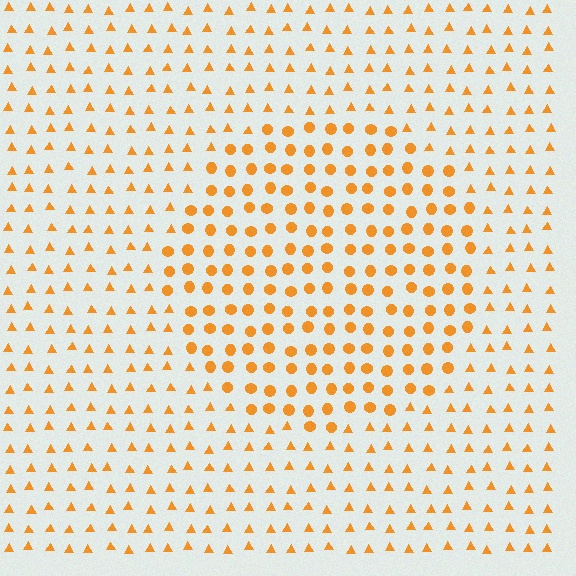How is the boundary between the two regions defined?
The boundary is defined by a change in element shape: circles inside vs. triangles outside. All elements share the same color and spacing.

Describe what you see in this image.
The image is filled with small orange elements arranged in a uniform grid. A circle-shaped region contains circles, while the surrounding area contains triangles. The boundary is defined purely by the change in element shape.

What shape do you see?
I see a circle.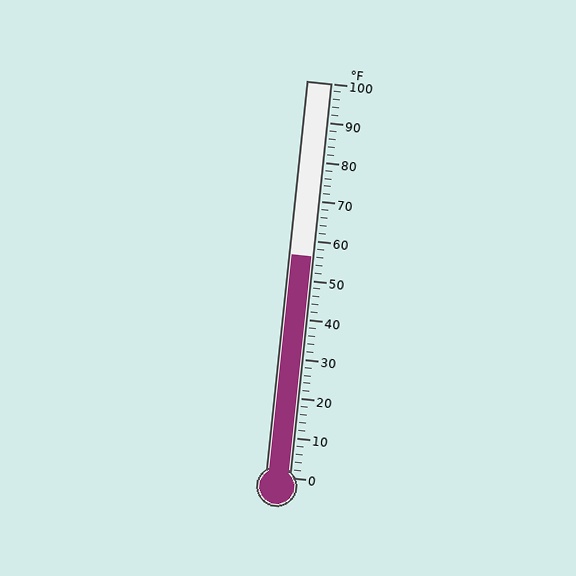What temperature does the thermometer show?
The thermometer shows approximately 56°F.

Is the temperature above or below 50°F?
The temperature is above 50°F.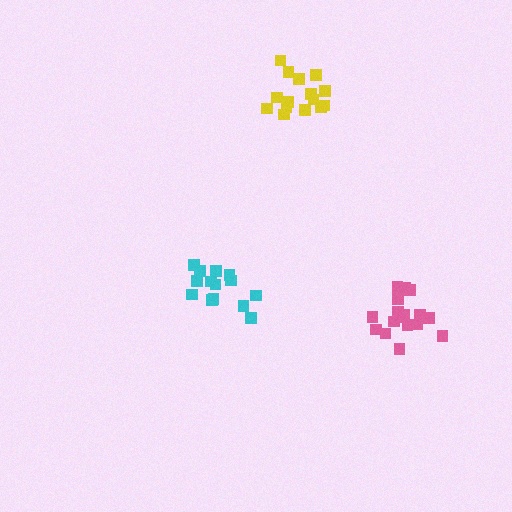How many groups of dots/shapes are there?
There are 3 groups.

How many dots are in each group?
Group 1: 15 dots, Group 2: 14 dots, Group 3: 17 dots (46 total).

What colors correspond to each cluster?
The clusters are colored: yellow, cyan, pink.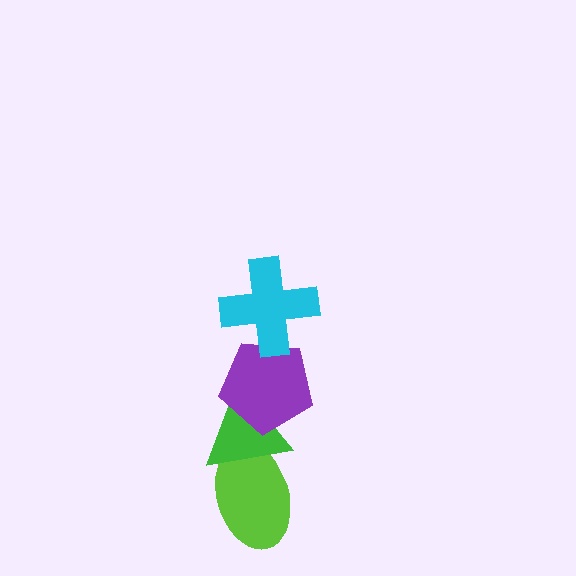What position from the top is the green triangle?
The green triangle is 3rd from the top.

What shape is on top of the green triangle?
The purple pentagon is on top of the green triangle.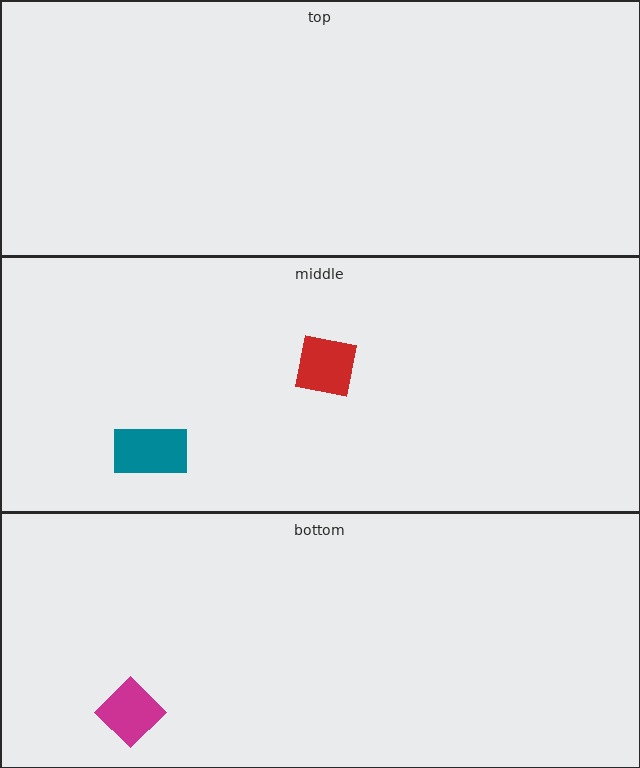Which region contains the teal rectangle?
The middle region.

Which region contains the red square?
The middle region.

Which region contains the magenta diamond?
The bottom region.